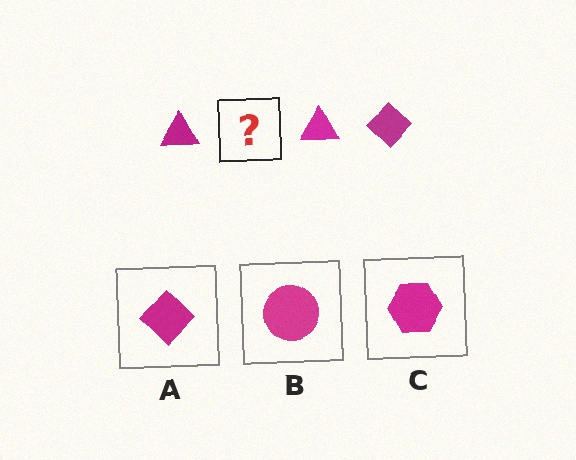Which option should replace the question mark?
Option A.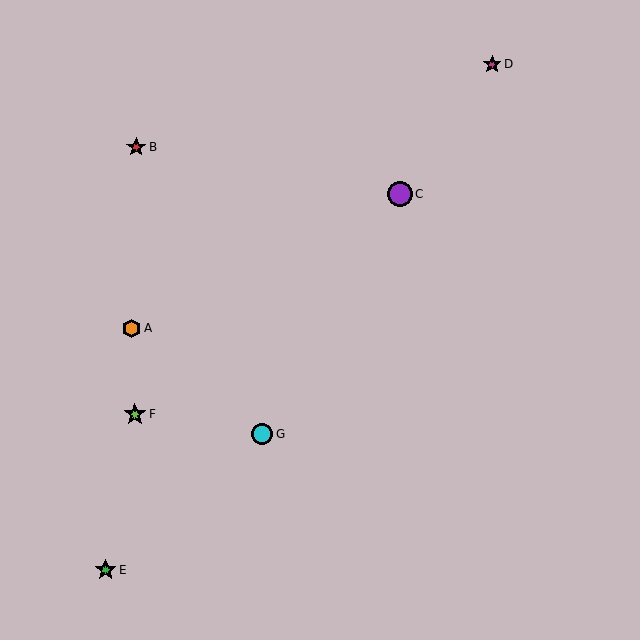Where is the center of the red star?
The center of the red star is at (136, 147).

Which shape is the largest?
The purple circle (labeled C) is the largest.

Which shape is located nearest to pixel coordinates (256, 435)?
The cyan circle (labeled G) at (262, 434) is nearest to that location.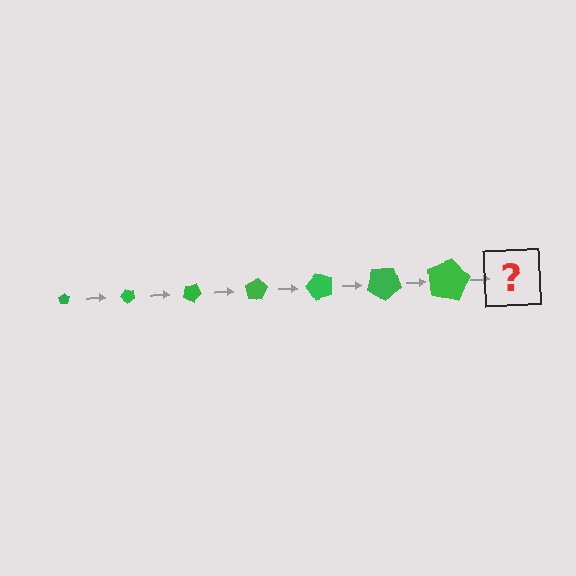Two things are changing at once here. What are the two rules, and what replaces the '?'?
The two rules are that the pentagon grows larger each step and it rotates 50 degrees each step. The '?' should be a pentagon, larger than the previous one and rotated 350 degrees from the start.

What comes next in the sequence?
The next element should be a pentagon, larger than the previous one and rotated 350 degrees from the start.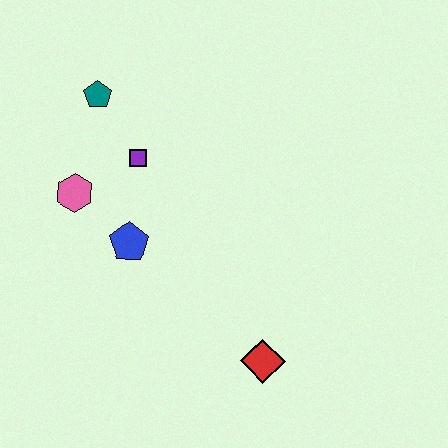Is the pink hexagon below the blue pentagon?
No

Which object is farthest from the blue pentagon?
The red diamond is farthest from the blue pentagon.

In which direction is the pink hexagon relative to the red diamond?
The pink hexagon is to the left of the red diamond.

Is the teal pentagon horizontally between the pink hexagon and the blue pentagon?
Yes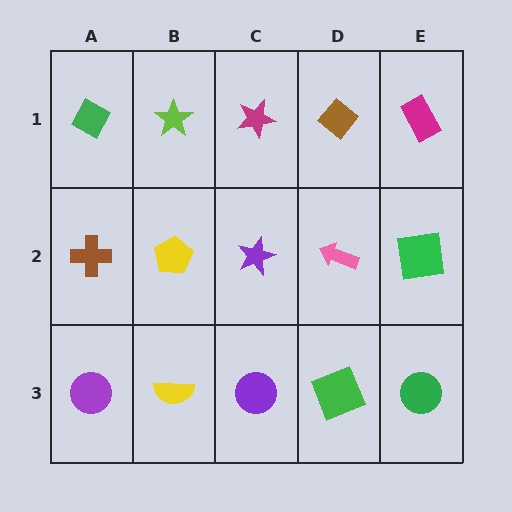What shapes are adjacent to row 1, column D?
A pink arrow (row 2, column D), a magenta star (row 1, column C), a magenta rectangle (row 1, column E).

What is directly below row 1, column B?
A yellow pentagon.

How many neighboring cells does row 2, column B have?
4.